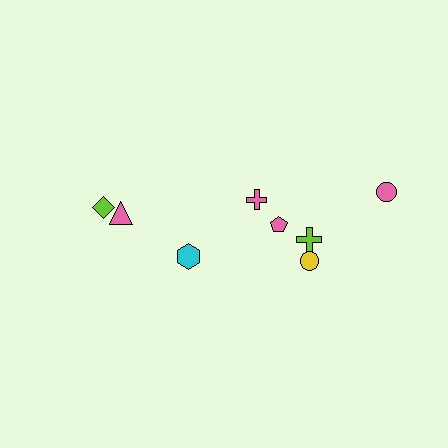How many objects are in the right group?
There are 5 objects.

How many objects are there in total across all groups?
There are 8 objects.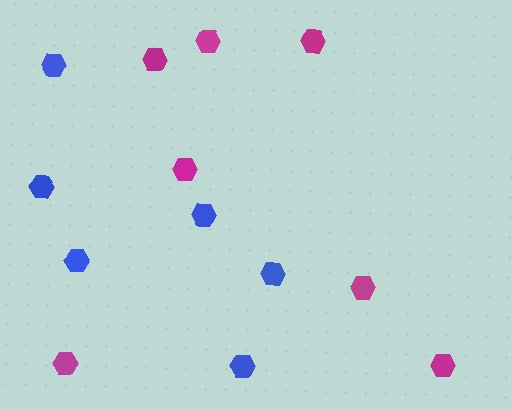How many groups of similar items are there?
There are 2 groups: one group of blue hexagons (6) and one group of magenta hexagons (7).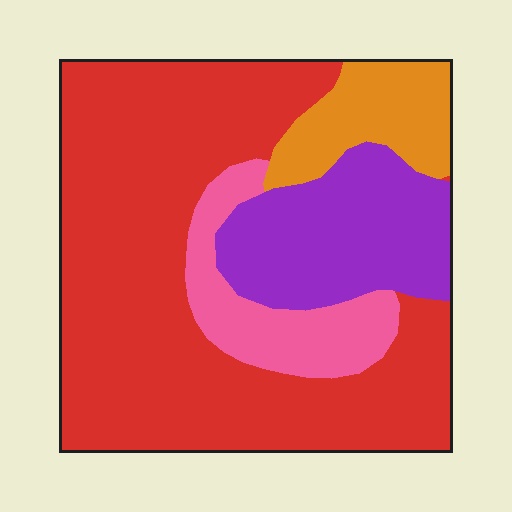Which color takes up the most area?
Red, at roughly 60%.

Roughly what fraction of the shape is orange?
Orange takes up about one tenth (1/10) of the shape.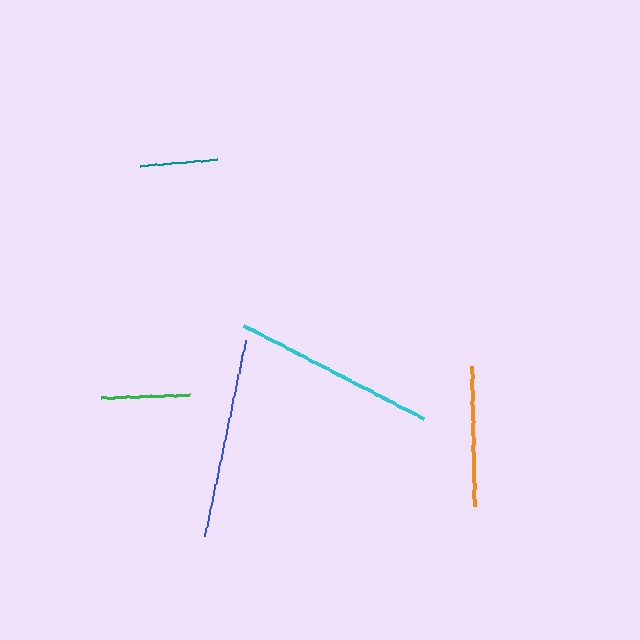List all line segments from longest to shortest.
From longest to shortest: cyan, blue, orange, green, teal.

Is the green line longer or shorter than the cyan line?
The cyan line is longer than the green line.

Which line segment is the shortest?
The teal line is the shortest at approximately 77 pixels.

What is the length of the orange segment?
The orange segment is approximately 140 pixels long.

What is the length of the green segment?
The green segment is approximately 89 pixels long.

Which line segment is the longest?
The cyan line is the longest at approximately 203 pixels.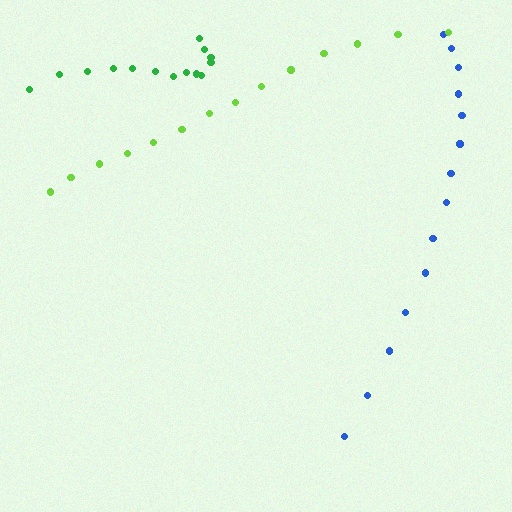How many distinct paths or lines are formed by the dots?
There are 3 distinct paths.